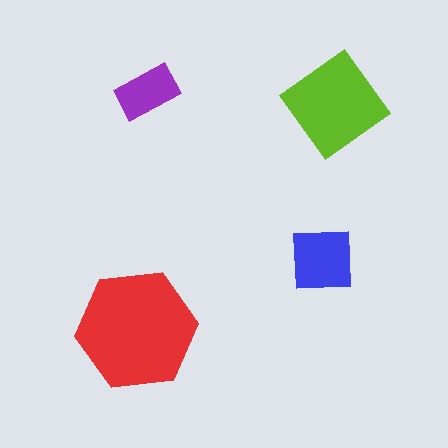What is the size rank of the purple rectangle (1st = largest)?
4th.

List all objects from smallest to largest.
The purple rectangle, the blue square, the lime diamond, the red hexagon.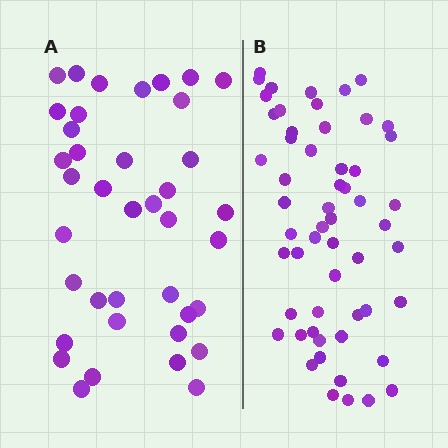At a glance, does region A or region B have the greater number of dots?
Region B (the right region) has more dots.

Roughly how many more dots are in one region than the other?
Region B has approximately 15 more dots than region A.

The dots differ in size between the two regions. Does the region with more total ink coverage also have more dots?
No. Region A has more total ink coverage because its dots are larger, but region B actually contains more individual dots. Total area can be misleading — the number of items is what matters here.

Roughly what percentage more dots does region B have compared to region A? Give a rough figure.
About 45% more.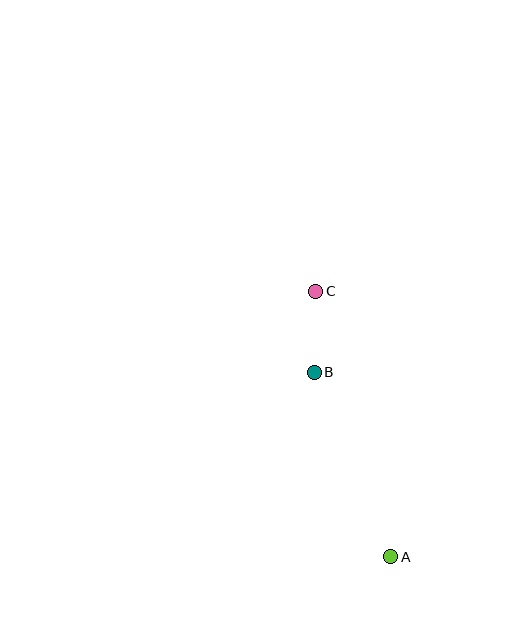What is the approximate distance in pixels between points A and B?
The distance between A and B is approximately 200 pixels.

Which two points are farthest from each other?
Points A and C are farthest from each other.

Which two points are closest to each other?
Points B and C are closest to each other.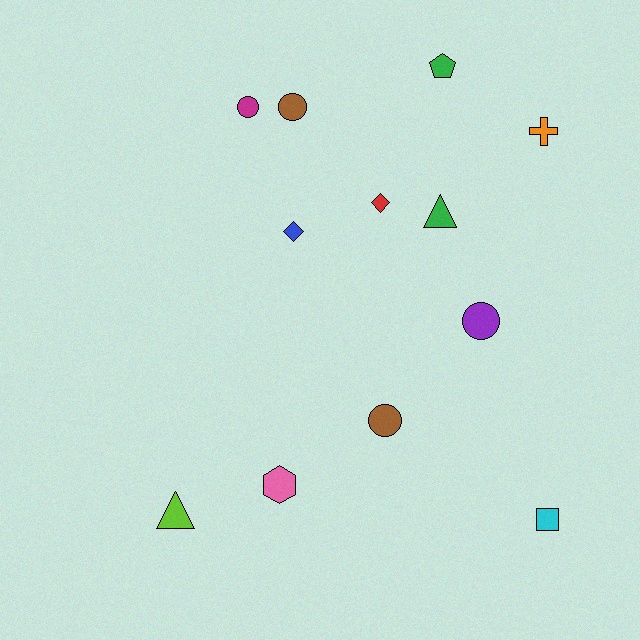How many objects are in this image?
There are 12 objects.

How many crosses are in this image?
There is 1 cross.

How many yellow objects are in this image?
There are no yellow objects.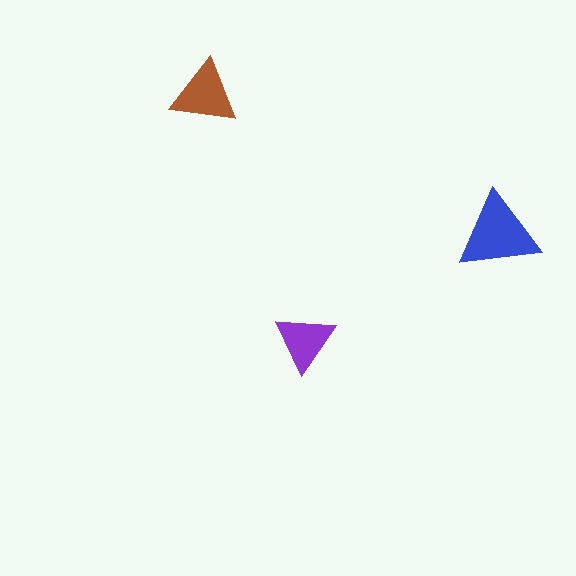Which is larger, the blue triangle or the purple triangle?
The blue one.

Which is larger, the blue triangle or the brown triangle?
The blue one.